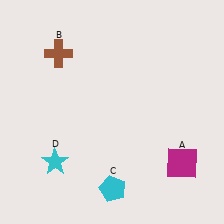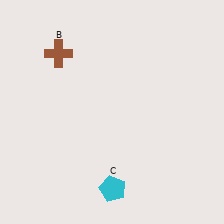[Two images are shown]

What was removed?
The magenta square (A), the cyan star (D) were removed in Image 2.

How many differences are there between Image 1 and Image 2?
There are 2 differences between the two images.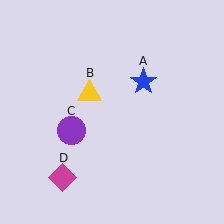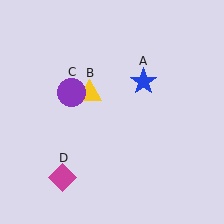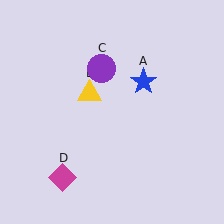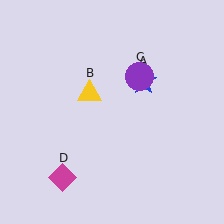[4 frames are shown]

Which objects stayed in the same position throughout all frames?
Blue star (object A) and yellow triangle (object B) and magenta diamond (object D) remained stationary.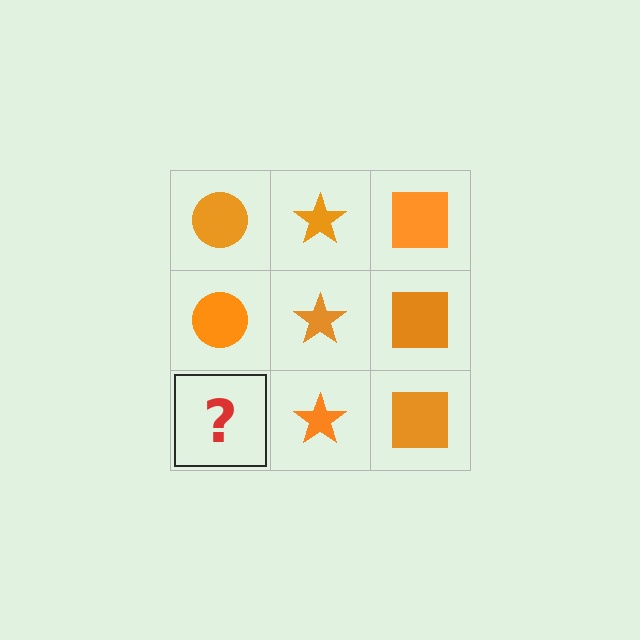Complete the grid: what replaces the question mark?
The question mark should be replaced with an orange circle.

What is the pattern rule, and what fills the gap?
The rule is that each column has a consistent shape. The gap should be filled with an orange circle.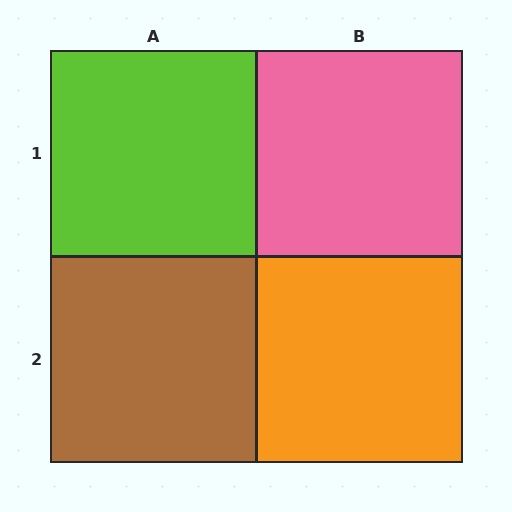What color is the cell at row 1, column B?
Pink.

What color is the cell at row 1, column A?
Lime.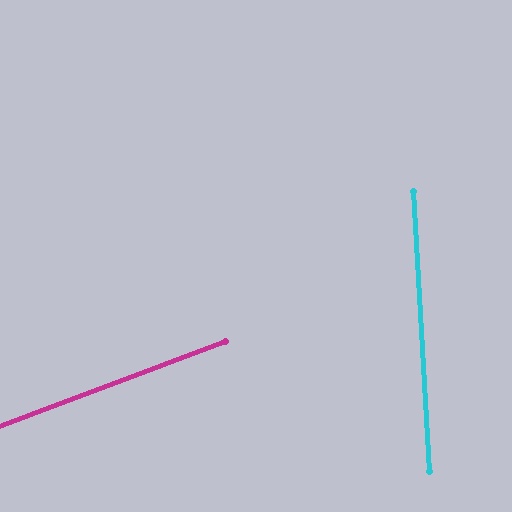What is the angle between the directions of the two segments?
Approximately 73 degrees.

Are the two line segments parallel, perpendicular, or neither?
Neither parallel nor perpendicular — they differ by about 73°.